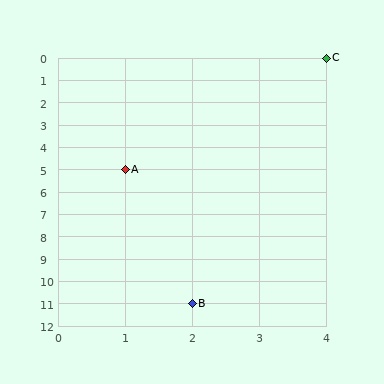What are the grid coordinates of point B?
Point B is at grid coordinates (2, 11).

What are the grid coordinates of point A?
Point A is at grid coordinates (1, 5).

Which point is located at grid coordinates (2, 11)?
Point B is at (2, 11).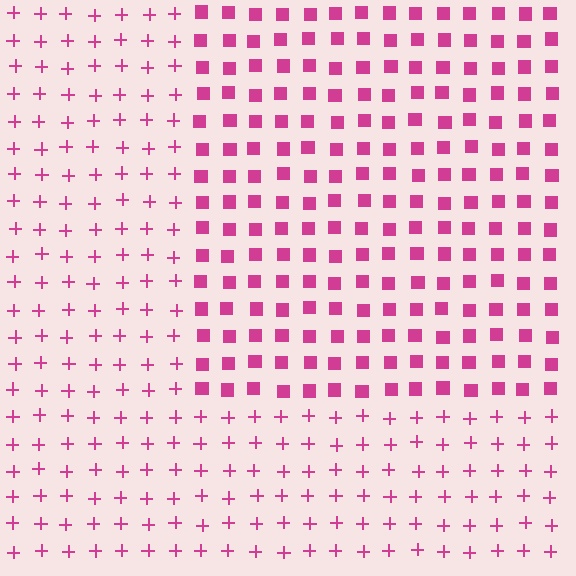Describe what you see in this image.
The image is filled with small magenta elements arranged in a uniform grid. A rectangle-shaped region contains squares, while the surrounding area contains plus signs. The boundary is defined purely by the change in element shape.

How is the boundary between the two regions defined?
The boundary is defined by a change in element shape: squares inside vs. plus signs outside. All elements share the same color and spacing.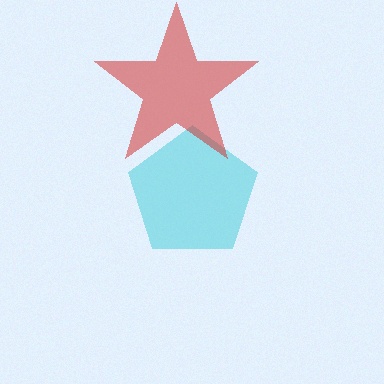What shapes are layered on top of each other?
The layered shapes are: a cyan pentagon, a red star.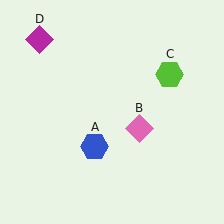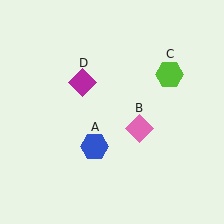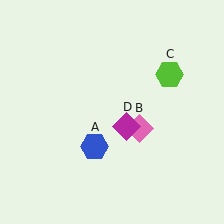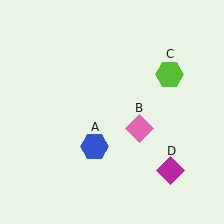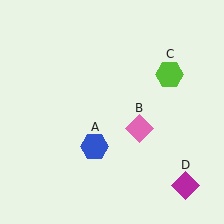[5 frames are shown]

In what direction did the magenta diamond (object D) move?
The magenta diamond (object D) moved down and to the right.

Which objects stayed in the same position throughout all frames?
Blue hexagon (object A) and pink diamond (object B) and lime hexagon (object C) remained stationary.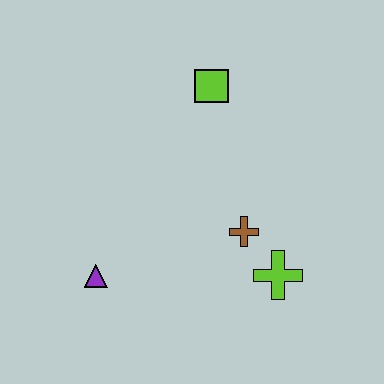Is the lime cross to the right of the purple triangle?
Yes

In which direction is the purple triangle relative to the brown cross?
The purple triangle is to the left of the brown cross.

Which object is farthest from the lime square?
The purple triangle is farthest from the lime square.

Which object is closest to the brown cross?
The lime cross is closest to the brown cross.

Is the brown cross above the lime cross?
Yes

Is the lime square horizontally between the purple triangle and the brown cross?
Yes